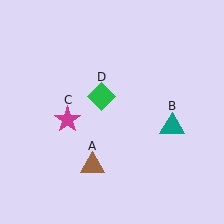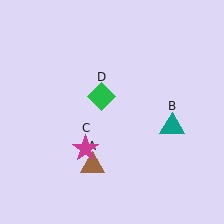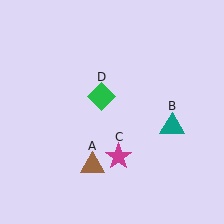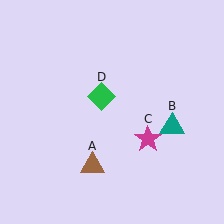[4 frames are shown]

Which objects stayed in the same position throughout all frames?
Brown triangle (object A) and teal triangle (object B) and green diamond (object D) remained stationary.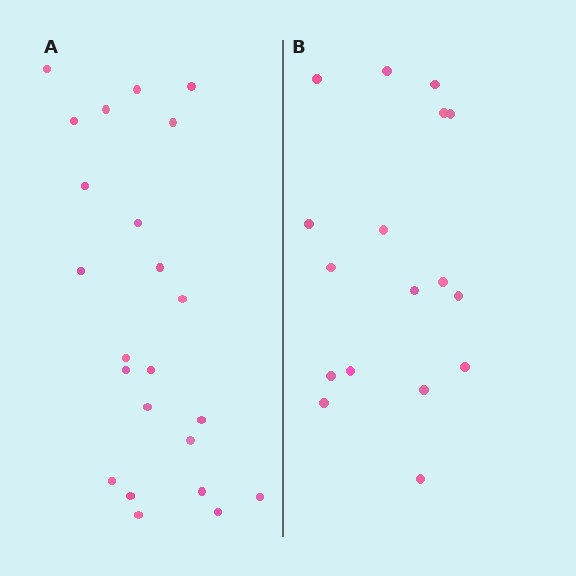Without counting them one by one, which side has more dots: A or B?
Region A (the left region) has more dots.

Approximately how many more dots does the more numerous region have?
Region A has about 6 more dots than region B.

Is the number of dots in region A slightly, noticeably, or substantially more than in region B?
Region A has noticeably more, but not dramatically so. The ratio is roughly 1.4 to 1.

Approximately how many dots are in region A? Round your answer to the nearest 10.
About 20 dots. (The exact count is 23, which rounds to 20.)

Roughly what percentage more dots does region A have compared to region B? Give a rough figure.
About 35% more.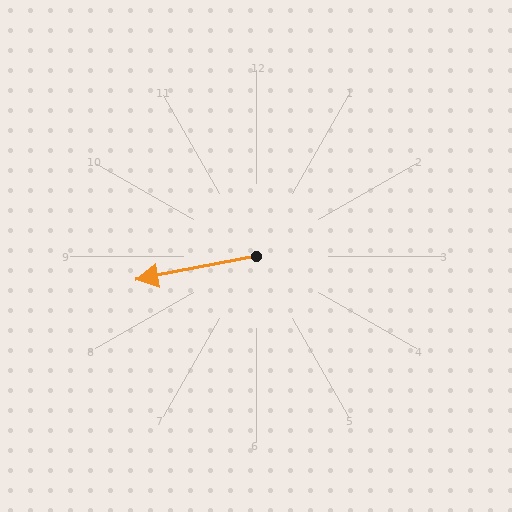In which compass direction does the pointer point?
West.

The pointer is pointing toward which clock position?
Roughly 9 o'clock.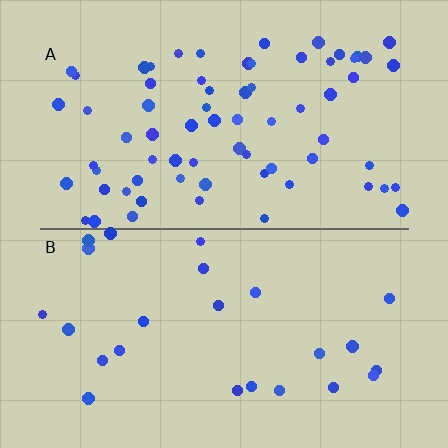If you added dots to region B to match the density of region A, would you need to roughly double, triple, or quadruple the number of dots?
Approximately triple.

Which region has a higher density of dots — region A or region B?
A (the top).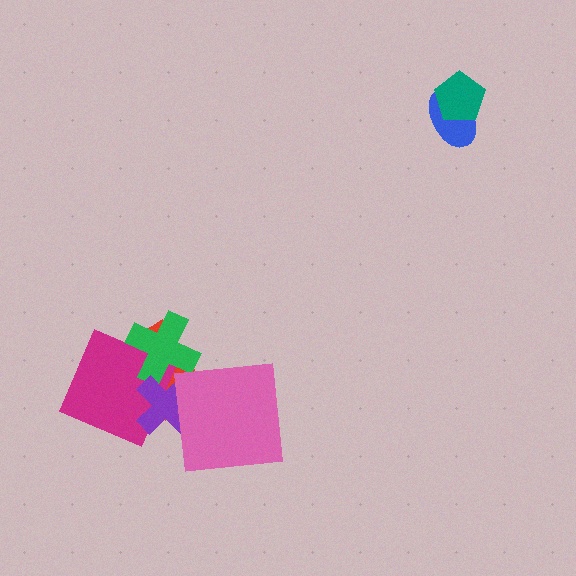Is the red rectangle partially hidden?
Yes, it is partially covered by another shape.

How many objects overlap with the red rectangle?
4 objects overlap with the red rectangle.